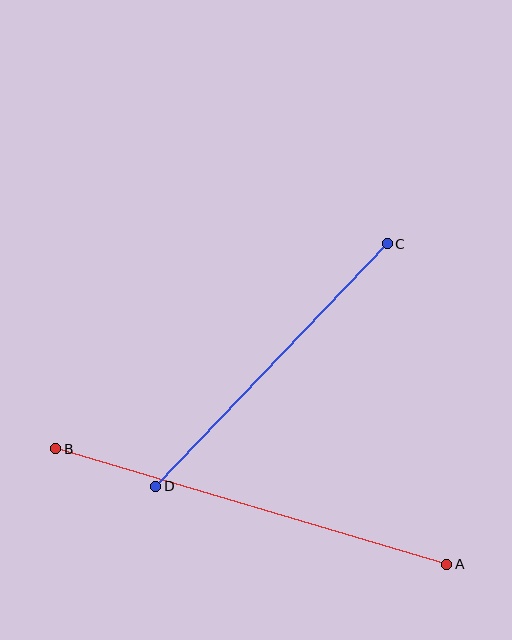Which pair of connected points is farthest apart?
Points A and B are farthest apart.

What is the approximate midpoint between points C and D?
The midpoint is at approximately (271, 365) pixels.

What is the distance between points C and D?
The distance is approximately 335 pixels.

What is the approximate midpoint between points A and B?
The midpoint is at approximately (251, 506) pixels.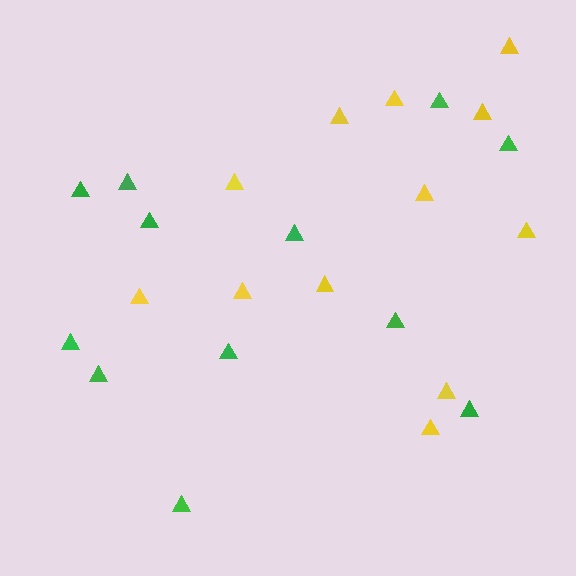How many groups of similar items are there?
There are 2 groups: one group of yellow triangles (12) and one group of green triangles (12).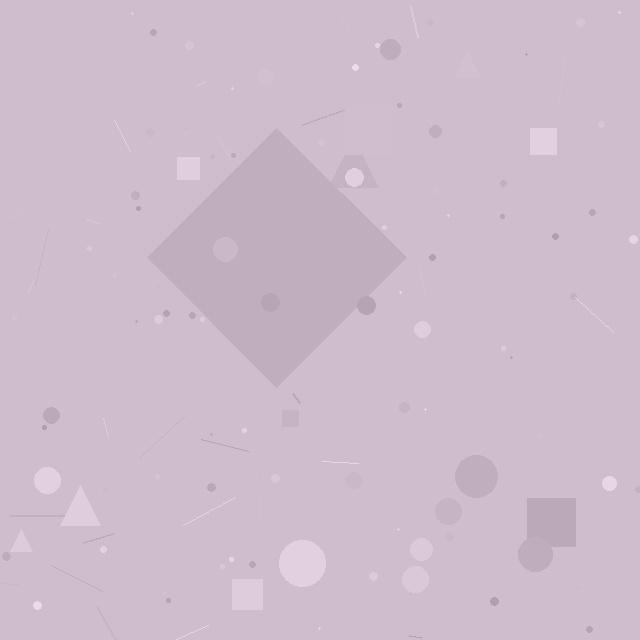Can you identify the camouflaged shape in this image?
The camouflaged shape is a diamond.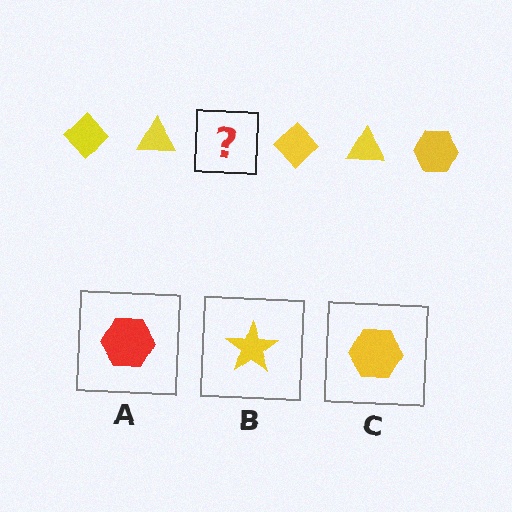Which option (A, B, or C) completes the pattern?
C.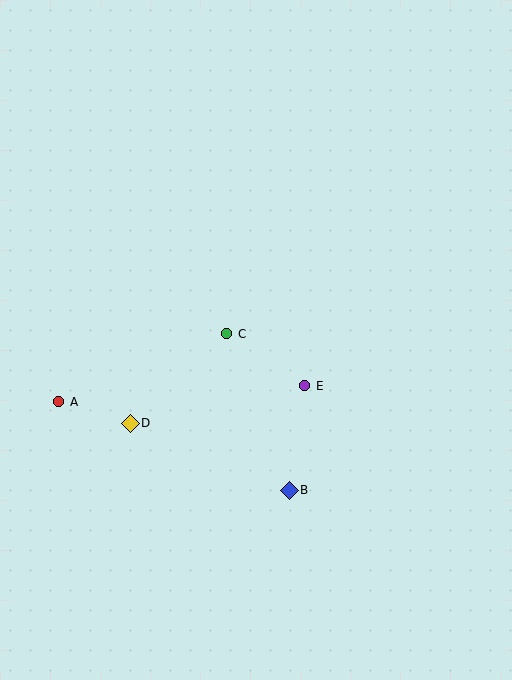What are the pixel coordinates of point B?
Point B is at (289, 490).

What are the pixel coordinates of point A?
Point A is at (59, 402).